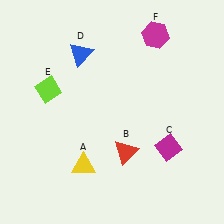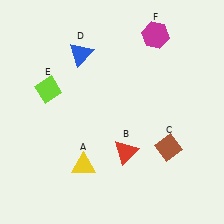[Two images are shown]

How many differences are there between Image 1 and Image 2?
There is 1 difference between the two images.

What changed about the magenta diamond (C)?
In Image 1, C is magenta. In Image 2, it changed to brown.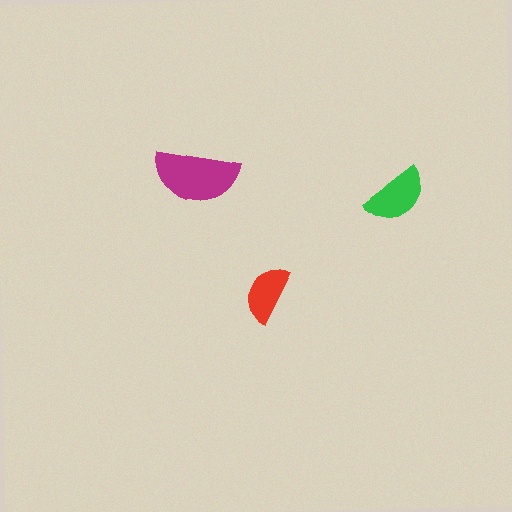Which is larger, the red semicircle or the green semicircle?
The green one.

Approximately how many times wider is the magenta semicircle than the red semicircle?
About 1.5 times wider.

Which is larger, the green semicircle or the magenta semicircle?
The magenta one.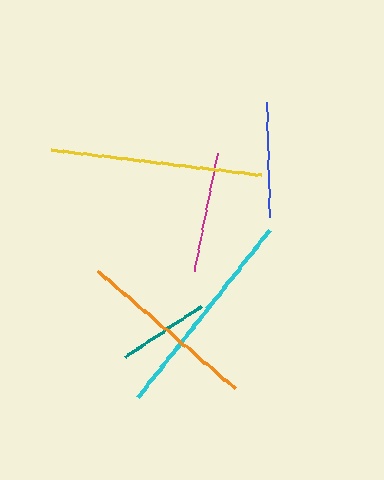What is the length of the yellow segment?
The yellow segment is approximately 210 pixels long.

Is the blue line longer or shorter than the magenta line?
The magenta line is longer than the blue line.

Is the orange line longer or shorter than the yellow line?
The yellow line is longer than the orange line.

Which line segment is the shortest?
The teal line is the shortest at approximately 92 pixels.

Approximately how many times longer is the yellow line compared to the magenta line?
The yellow line is approximately 1.8 times the length of the magenta line.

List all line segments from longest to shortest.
From longest to shortest: cyan, yellow, orange, magenta, blue, teal.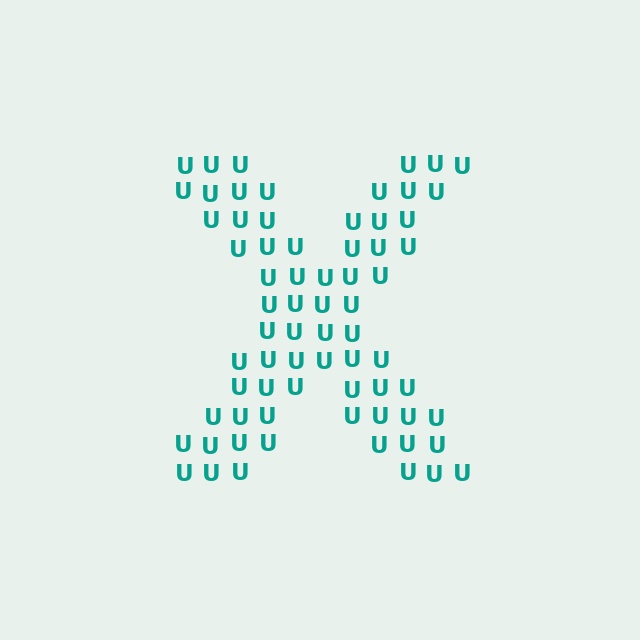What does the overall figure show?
The overall figure shows the letter X.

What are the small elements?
The small elements are letter U's.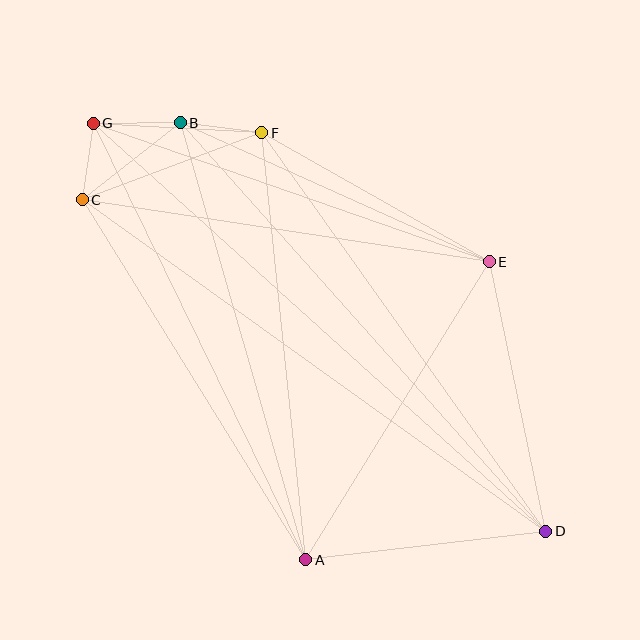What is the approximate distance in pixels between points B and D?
The distance between B and D is approximately 548 pixels.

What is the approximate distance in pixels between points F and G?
The distance between F and G is approximately 169 pixels.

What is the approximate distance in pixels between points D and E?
The distance between D and E is approximately 275 pixels.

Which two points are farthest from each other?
Points D and G are farthest from each other.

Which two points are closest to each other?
Points C and G are closest to each other.